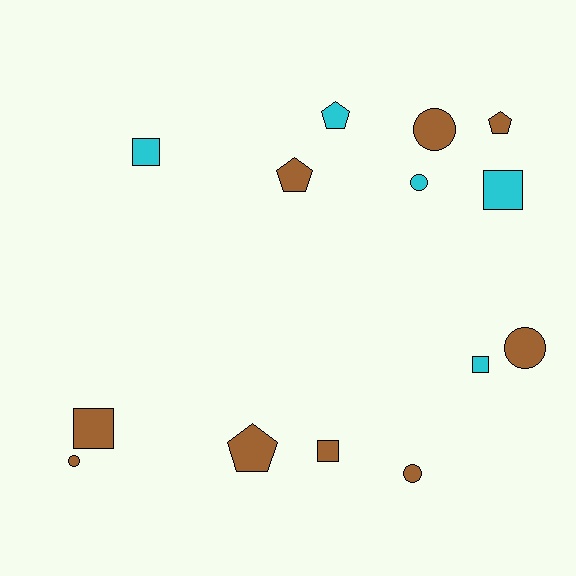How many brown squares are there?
There are 2 brown squares.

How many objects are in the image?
There are 14 objects.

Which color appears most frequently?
Brown, with 9 objects.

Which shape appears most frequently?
Circle, with 5 objects.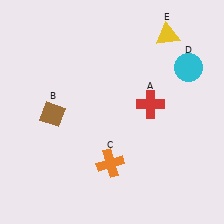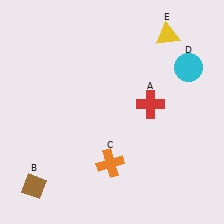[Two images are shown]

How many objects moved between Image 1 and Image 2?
1 object moved between the two images.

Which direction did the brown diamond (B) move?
The brown diamond (B) moved down.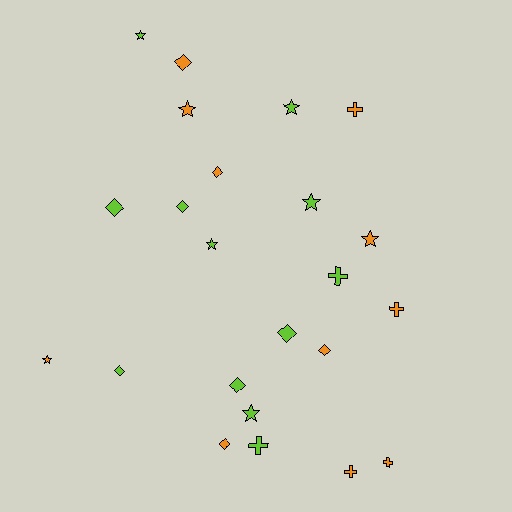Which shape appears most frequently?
Diamond, with 9 objects.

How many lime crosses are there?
There are 2 lime crosses.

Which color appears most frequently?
Lime, with 12 objects.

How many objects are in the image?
There are 23 objects.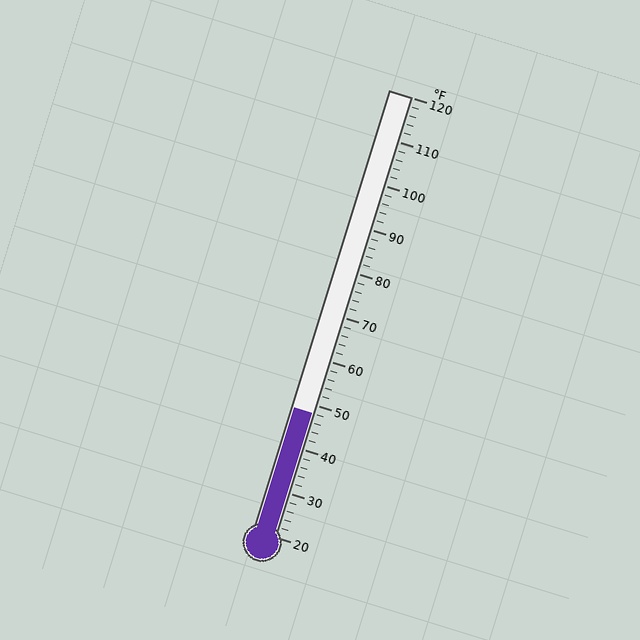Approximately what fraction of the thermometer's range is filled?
The thermometer is filled to approximately 30% of its range.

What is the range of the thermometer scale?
The thermometer scale ranges from 20°F to 120°F.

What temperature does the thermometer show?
The thermometer shows approximately 48°F.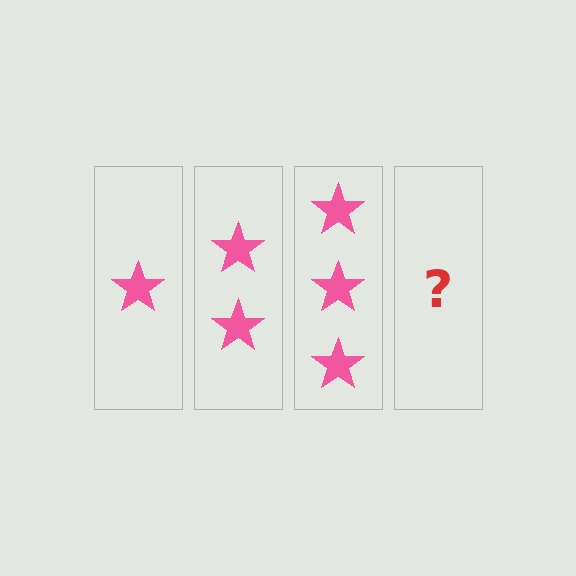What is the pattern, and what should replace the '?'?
The pattern is that each step adds one more star. The '?' should be 4 stars.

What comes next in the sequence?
The next element should be 4 stars.